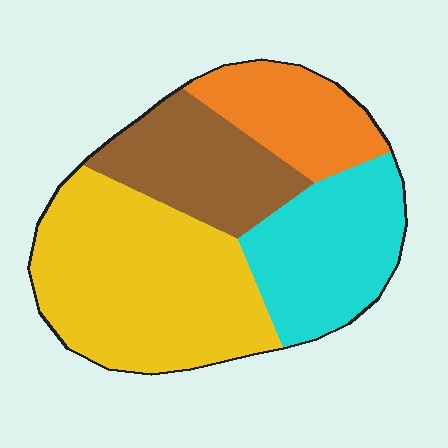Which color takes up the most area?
Yellow, at roughly 40%.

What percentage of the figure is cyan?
Cyan covers 24% of the figure.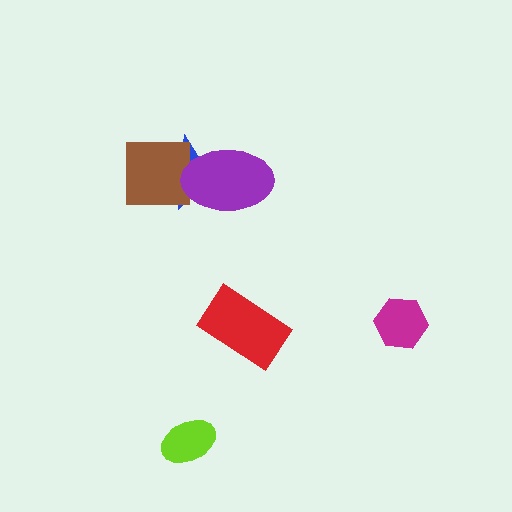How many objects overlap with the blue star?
2 objects overlap with the blue star.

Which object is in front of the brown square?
The purple ellipse is in front of the brown square.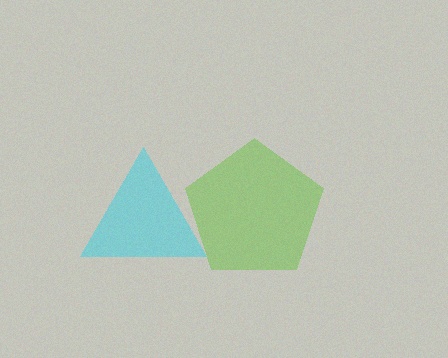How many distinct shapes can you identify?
There are 2 distinct shapes: a lime pentagon, a cyan triangle.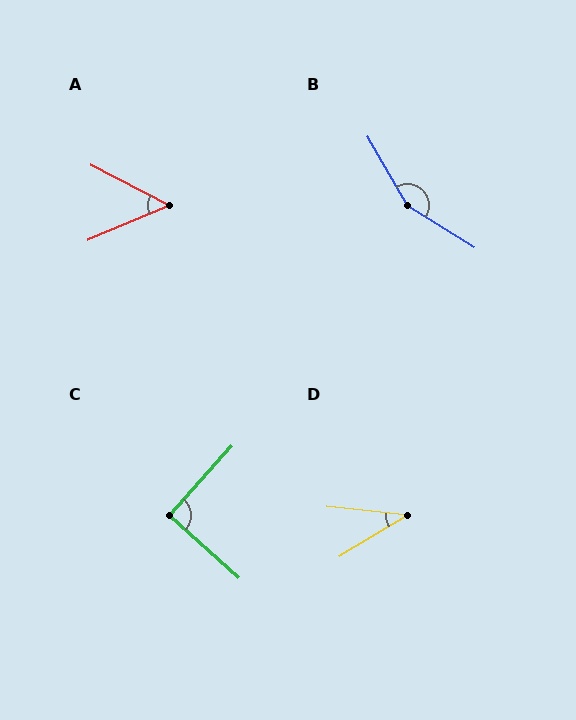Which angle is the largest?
B, at approximately 152 degrees.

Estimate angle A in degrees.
Approximately 50 degrees.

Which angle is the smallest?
D, at approximately 37 degrees.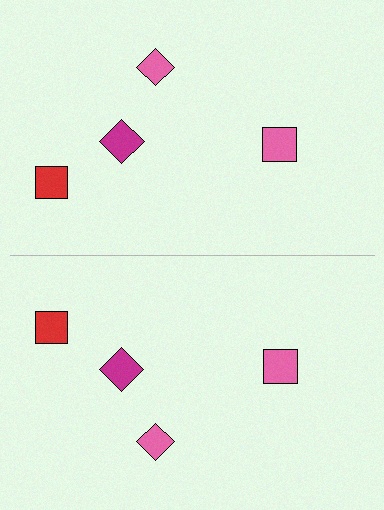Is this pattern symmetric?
Yes, this pattern has bilateral (reflection) symmetry.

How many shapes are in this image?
There are 8 shapes in this image.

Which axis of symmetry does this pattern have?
The pattern has a horizontal axis of symmetry running through the center of the image.